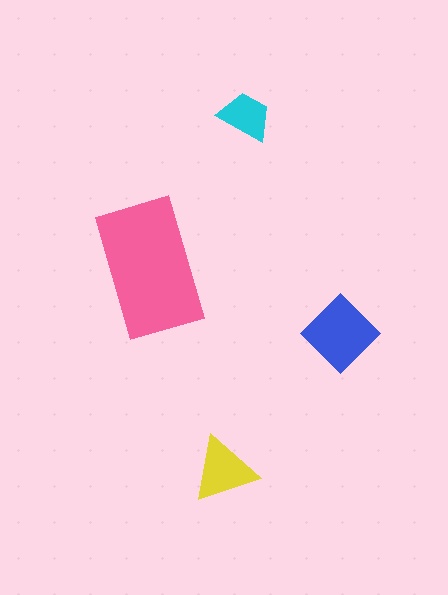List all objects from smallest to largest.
The cyan trapezoid, the yellow triangle, the blue diamond, the pink rectangle.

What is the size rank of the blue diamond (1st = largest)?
2nd.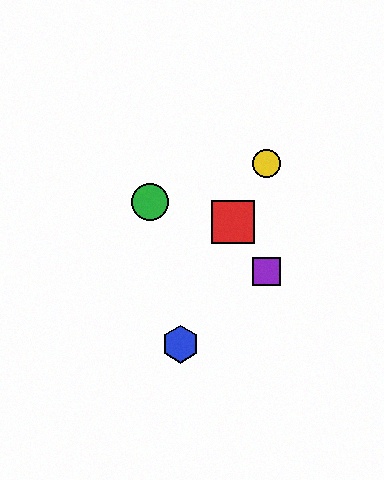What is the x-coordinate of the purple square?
The purple square is at x≈267.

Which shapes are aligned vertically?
The yellow circle, the purple square are aligned vertically.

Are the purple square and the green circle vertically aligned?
No, the purple square is at x≈267 and the green circle is at x≈150.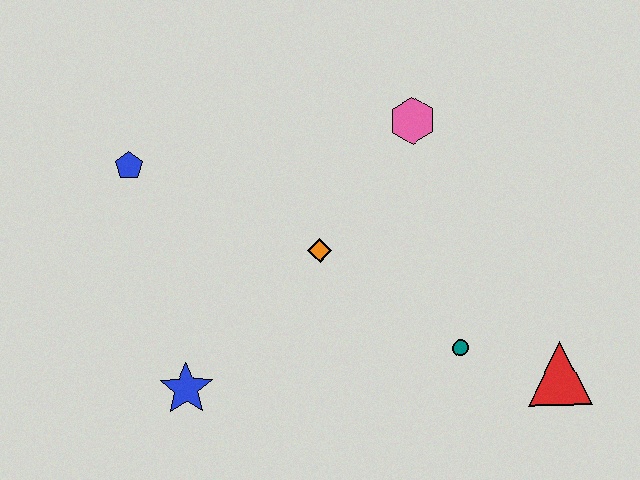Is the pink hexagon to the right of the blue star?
Yes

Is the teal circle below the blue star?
No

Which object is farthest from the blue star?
The red triangle is farthest from the blue star.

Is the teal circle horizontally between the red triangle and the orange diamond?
Yes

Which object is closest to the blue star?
The orange diamond is closest to the blue star.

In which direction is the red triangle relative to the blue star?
The red triangle is to the right of the blue star.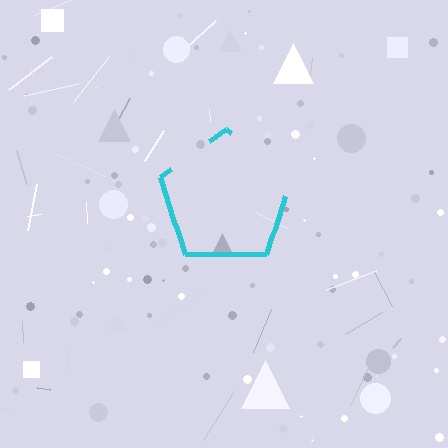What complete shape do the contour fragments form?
The contour fragments form a pentagon.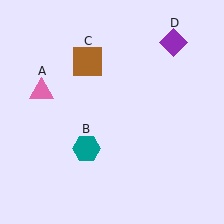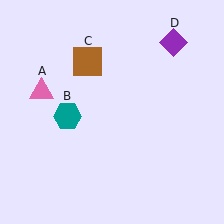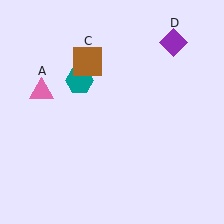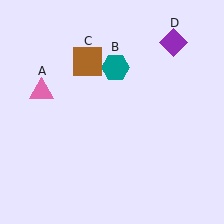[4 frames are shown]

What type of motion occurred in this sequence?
The teal hexagon (object B) rotated clockwise around the center of the scene.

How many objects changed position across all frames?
1 object changed position: teal hexagon (object B).